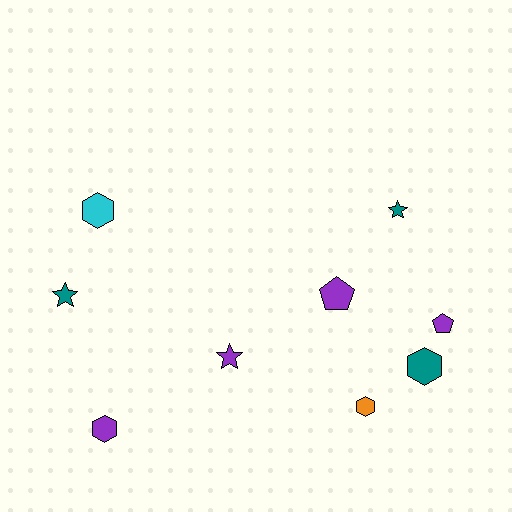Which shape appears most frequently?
Hexagon, with 4 objects.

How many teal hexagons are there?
There is 1 teal hexagon.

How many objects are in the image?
There are 9 objects.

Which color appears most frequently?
Purple, with 4 objects.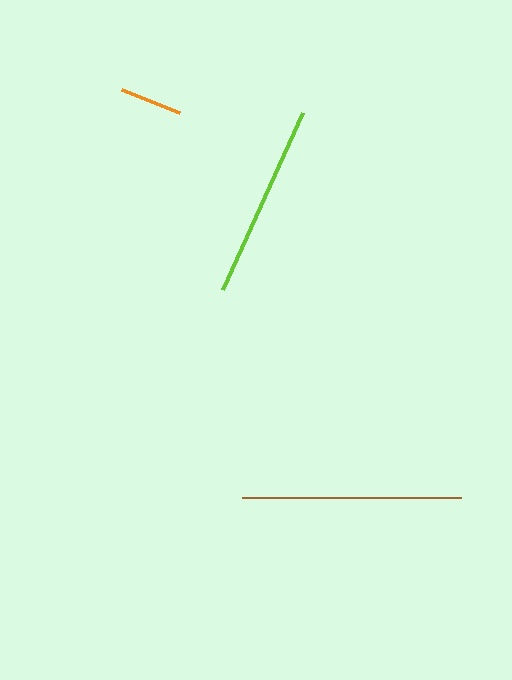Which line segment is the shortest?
The orange line is the shortest at approximately 62 pixels.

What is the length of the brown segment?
The brown segment is approximately 219 pixels long.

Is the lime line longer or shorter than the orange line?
The lime line is longer than the orange line.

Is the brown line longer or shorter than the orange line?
The brown line is longer than the orange line.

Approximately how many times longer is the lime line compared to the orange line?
The lime line is approximately 3.1 times the length of the orange line.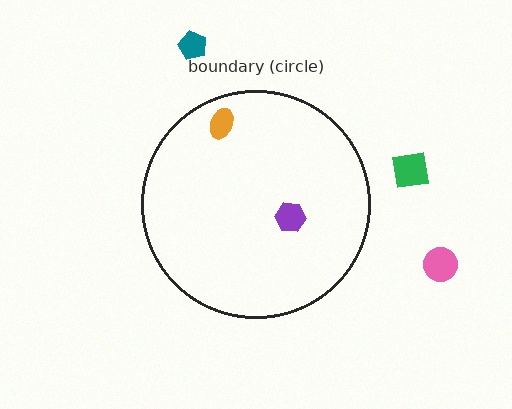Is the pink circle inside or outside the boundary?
Outside.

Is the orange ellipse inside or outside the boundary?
Inside.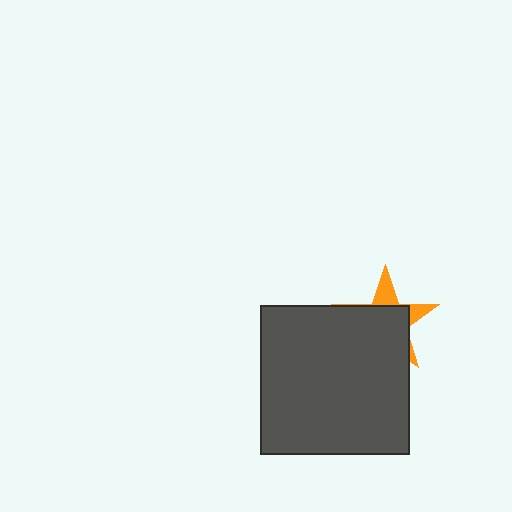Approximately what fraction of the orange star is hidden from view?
Roughly 70% of the orange star is hidden behind the dark gray square.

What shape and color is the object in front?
The object in front is a dark gray square.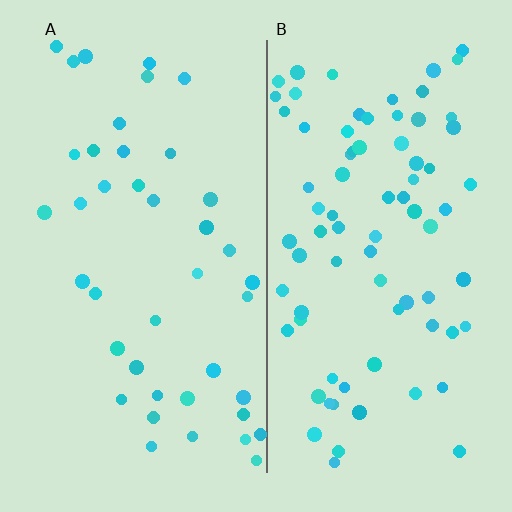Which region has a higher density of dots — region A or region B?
B (the right).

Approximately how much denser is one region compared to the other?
Approximately 1.9× — region B over region A.